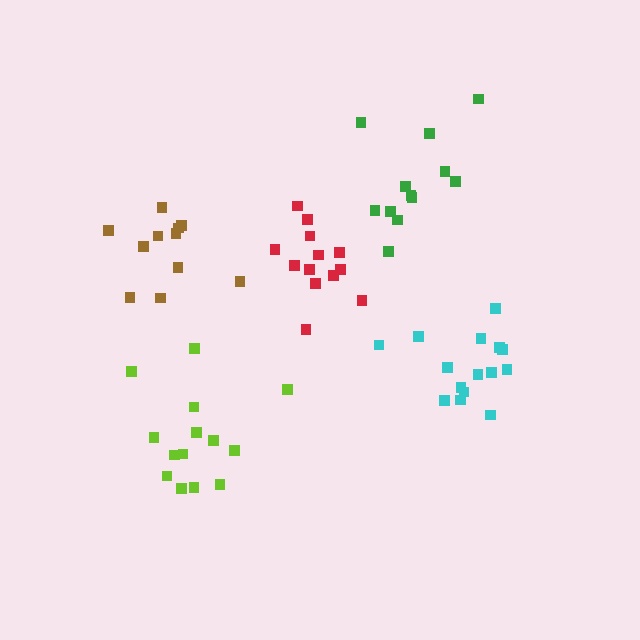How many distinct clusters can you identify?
There are 5 distinct clusters.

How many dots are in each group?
Group 1: 13 dots, Group 2: 12 dots, Group 3: 16 dots, Group 4: 14 dots, Group 5: 11 dots (66 total).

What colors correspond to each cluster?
The clusters are colored: red, green, cyan, lime, brown.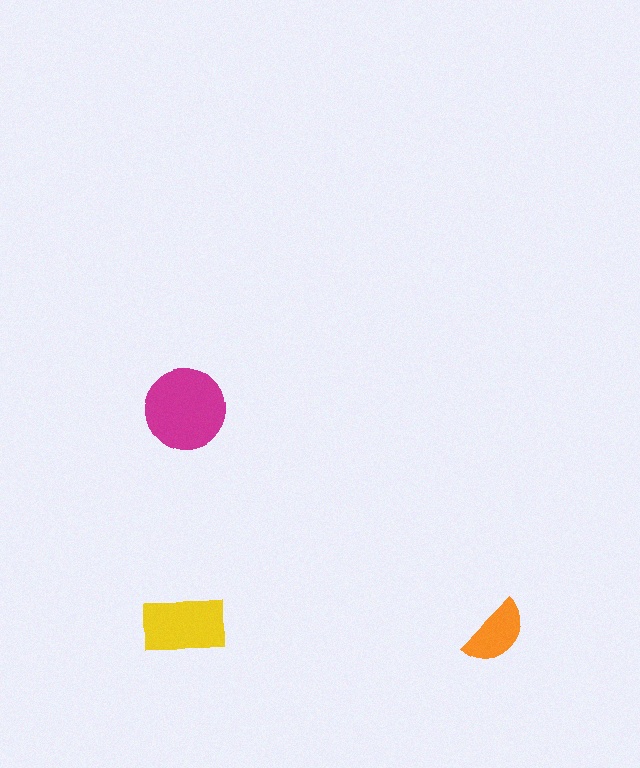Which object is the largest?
The magenta circle.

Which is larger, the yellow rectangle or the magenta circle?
The magenta circle.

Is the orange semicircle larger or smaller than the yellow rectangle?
Smaller.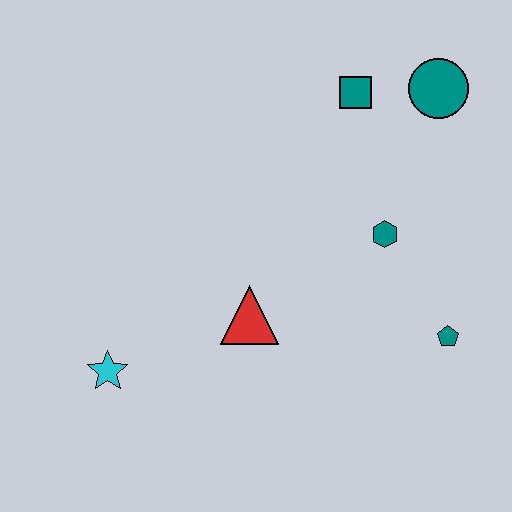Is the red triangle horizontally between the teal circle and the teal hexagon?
No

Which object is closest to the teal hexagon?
The teal pentagon is closest to the teal hexagon.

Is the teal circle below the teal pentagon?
No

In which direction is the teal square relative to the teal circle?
The teal square is to the left of the teal circle.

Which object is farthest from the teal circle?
The cyan star is farthest from the teal circle.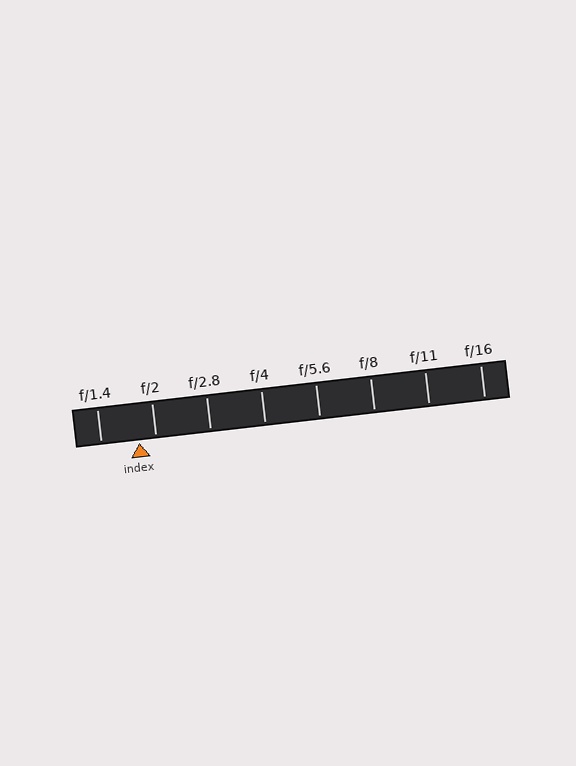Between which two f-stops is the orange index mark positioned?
The index mark is between f/1.4 and f/2.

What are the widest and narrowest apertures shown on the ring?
The widest aperture shown is f/1.4 and the narrowest is f/16.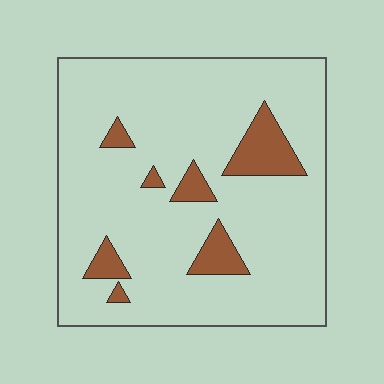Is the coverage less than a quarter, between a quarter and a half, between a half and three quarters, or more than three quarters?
Less than a quarter.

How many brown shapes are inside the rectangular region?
7.